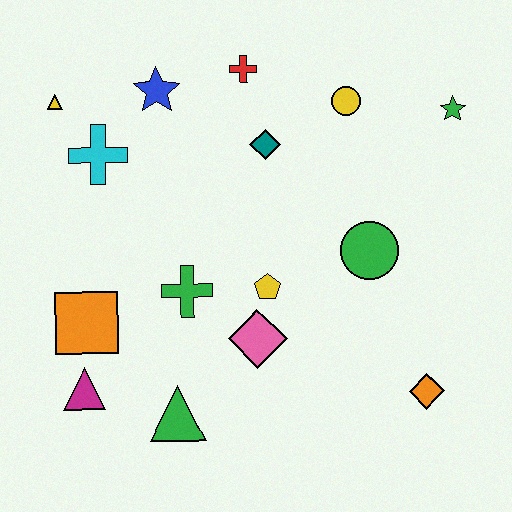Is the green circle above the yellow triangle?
No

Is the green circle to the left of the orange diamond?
Yes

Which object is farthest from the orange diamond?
The yellow triangle is farthest from the orange diamond.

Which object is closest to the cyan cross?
The yellow triangle is closest to the cyan cross.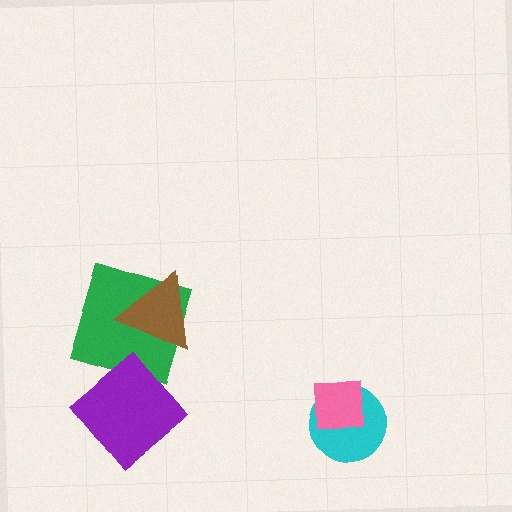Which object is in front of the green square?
The brown triangle is in front of the green square.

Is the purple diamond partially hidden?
No, no other shape covers it.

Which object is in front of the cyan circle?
The pink square is in front of the cyan circle.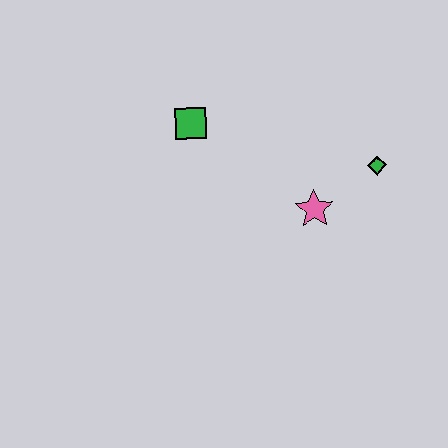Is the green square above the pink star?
Yes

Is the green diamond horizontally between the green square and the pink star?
No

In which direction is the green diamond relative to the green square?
The green diamond is to the right of the green square.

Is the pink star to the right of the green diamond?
No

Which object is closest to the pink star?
The green diamond is closest to the pink star.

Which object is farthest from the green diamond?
The green square is farthest from the green diamond.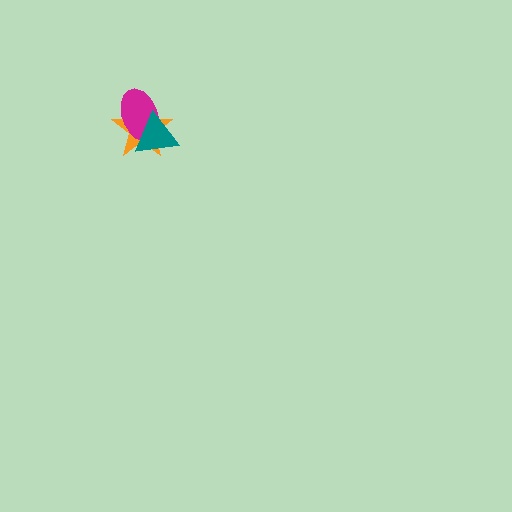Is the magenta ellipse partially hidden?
Yes, it is partially covered by another shape.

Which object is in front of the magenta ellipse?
The teal triangle is in front of the magenta ellipse.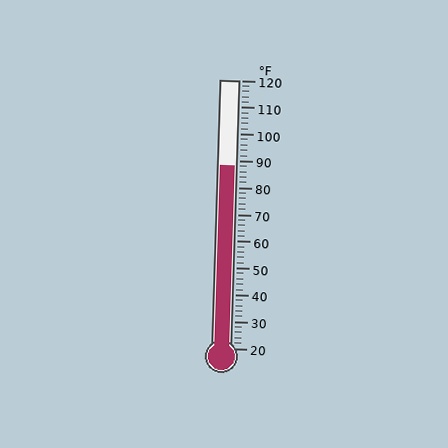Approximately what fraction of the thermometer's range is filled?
The thermometer is filled to approximately 70% of its range.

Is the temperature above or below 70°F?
The temperature is above 70°F.